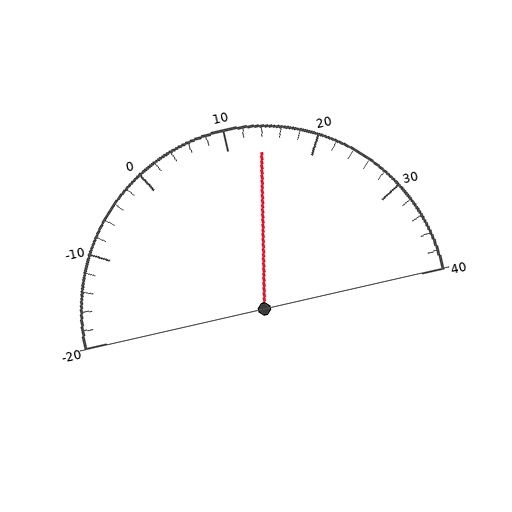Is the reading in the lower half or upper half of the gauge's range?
The reading is in the upper half of the range (-20 to 40).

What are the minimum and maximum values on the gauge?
The gauge ranges from -20 to 40.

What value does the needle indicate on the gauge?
The needle indicates approximately 14.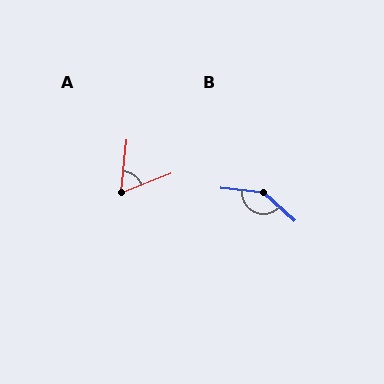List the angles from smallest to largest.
A (62°), B (144°).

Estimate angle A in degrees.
Approximately 62 degrees.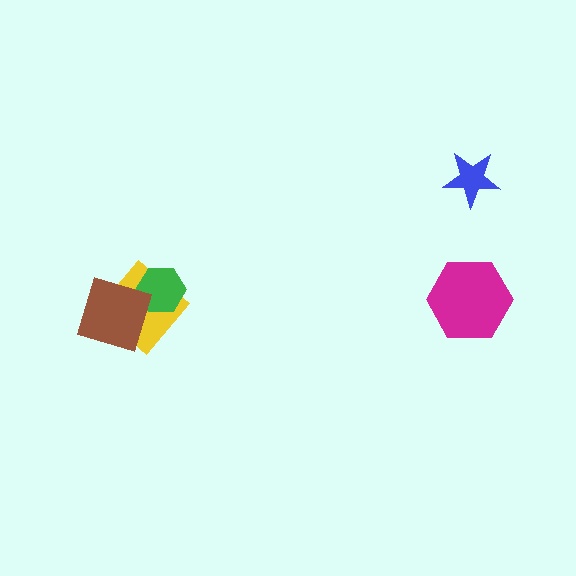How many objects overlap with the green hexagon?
1 object overlaps with the green hexagon.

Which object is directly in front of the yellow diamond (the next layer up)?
The green hexagon is directly in front of the yellow diamond.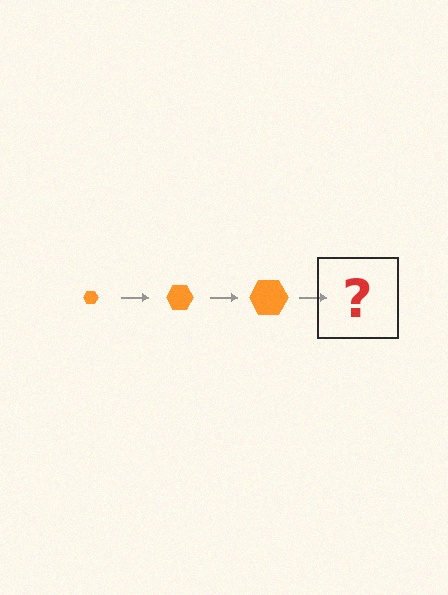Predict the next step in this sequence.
The next step is an orange hexagon, larger than the previous one.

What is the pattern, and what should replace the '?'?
The pattern is that the hexagon gets progressively larger each step. The '?' should be an orange hexagon, larger than the previous one.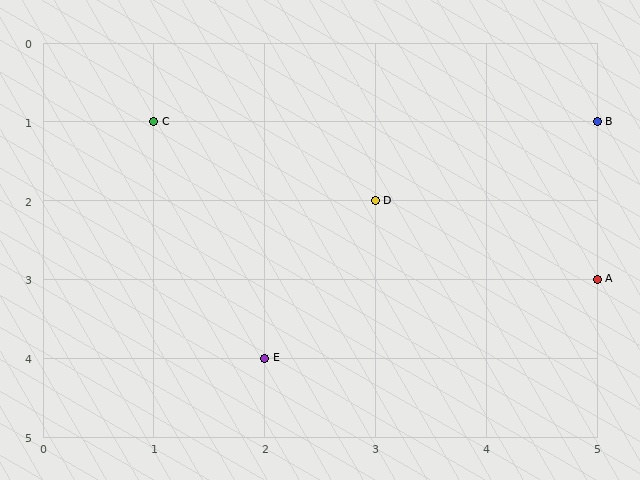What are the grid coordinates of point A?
Point A is at grid coordinates (5, 3).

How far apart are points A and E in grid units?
Points A and E are 3 columns and 1 row apart (about 3.2 grid units diagonally).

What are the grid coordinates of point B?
Point B is at grid coordinates (5, 1).